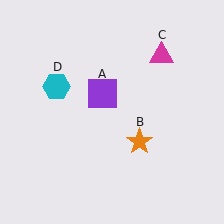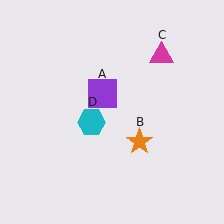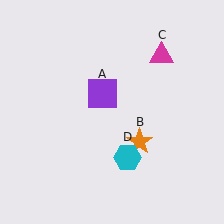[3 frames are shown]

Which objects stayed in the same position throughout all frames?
Purple square (object A) and orange star (object B) and magenta triangle (object C) remained stationary.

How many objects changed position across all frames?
1 object changed position: cyan hexagon (object D).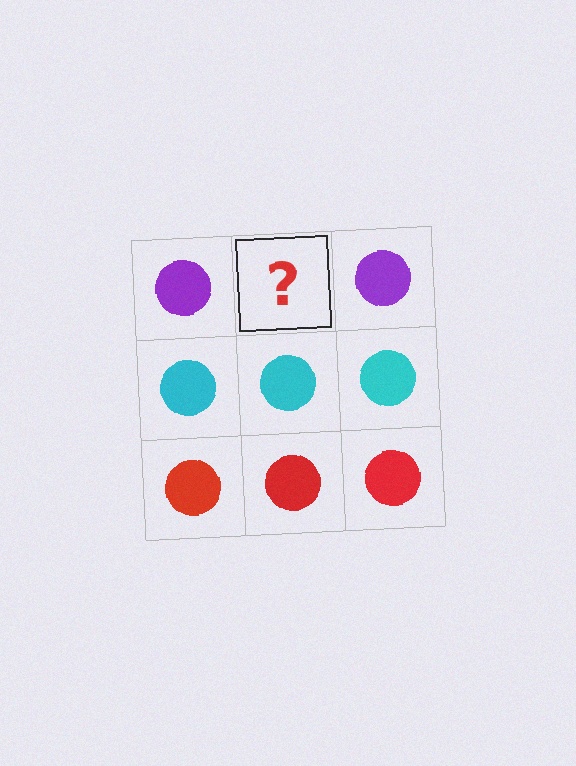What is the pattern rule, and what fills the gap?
The rule is that each row has a consistent color. The gap should be filled with a purple circle.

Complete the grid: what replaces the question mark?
The question mark should be replaced with a purple circle.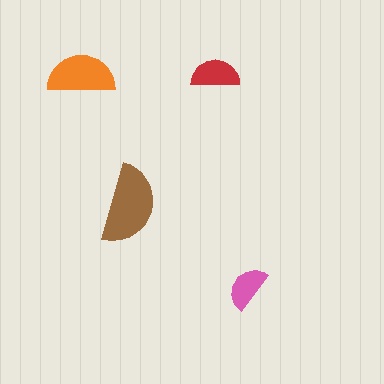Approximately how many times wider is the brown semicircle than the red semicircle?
About 1.5 times wider.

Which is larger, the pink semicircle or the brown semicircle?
The brown one.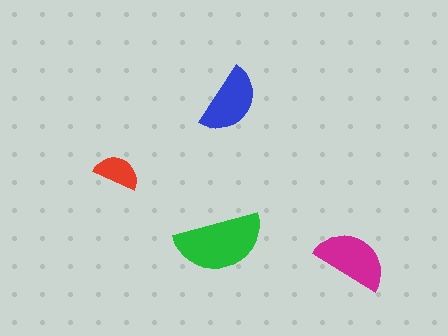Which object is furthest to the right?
The magenta semicircle is rightmost.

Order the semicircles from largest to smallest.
the green one, the magenta one, the blue one, the red one.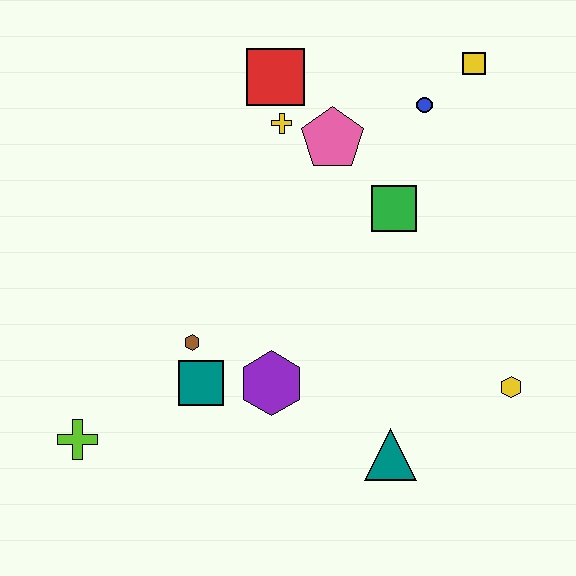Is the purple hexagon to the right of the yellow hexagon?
No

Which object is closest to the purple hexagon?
The teal square is closest to the purple hexagon.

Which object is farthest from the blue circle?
The lime cross is farthest from the blue circle.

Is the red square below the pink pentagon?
No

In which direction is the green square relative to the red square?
The green square is below the red square.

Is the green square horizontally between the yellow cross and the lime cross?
No